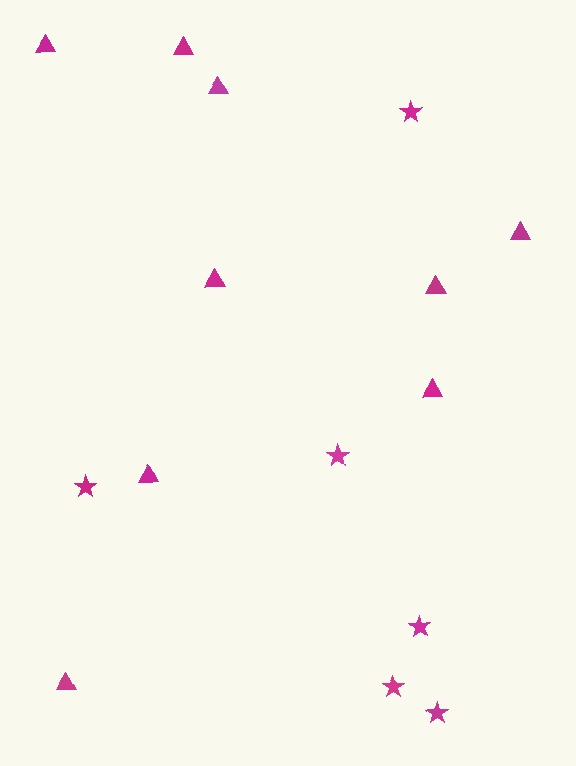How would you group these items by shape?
There are 2 groups: one group of stars (6) and one group of triangles (9).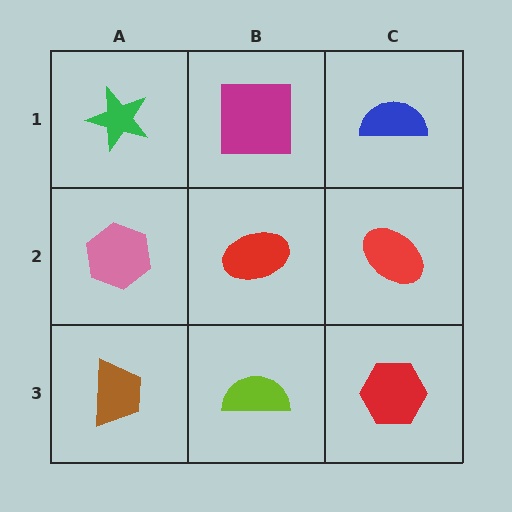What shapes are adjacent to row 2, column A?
A green star (row 1, column A), a brown trapezoid (row 3, column A), a red ellipse (row 2, column B).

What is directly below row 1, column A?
A pink hexagon.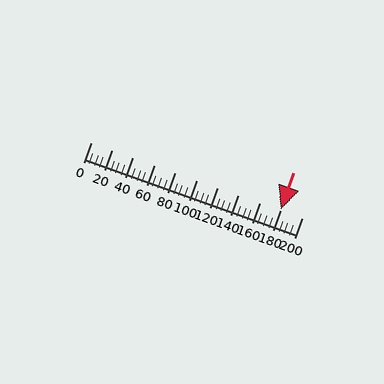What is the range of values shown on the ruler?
The ruler shows values from 0 to 200.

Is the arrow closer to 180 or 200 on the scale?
The arrow is closer to 180.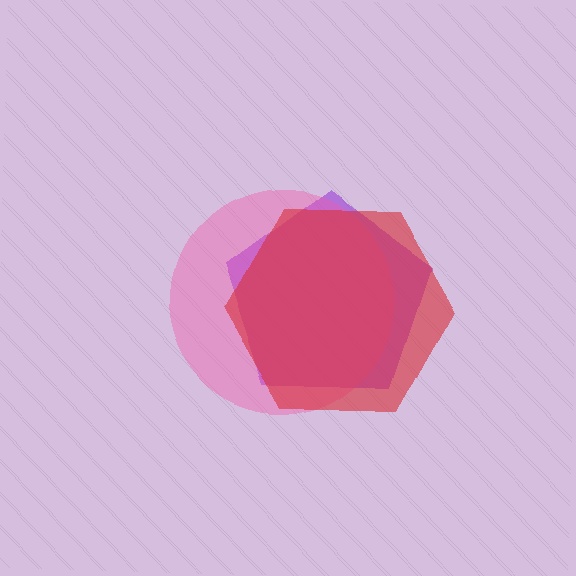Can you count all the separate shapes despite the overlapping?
Yes, there are 3 separate shapes.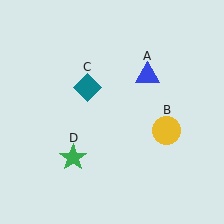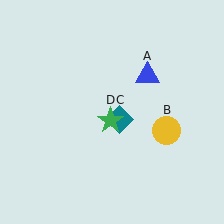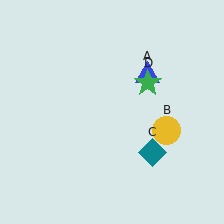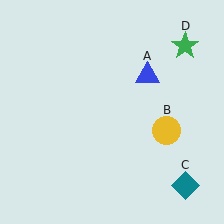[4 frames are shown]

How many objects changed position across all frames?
2 objects changed position: teal diamond (object C), green star (object D).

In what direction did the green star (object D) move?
The green star (object D) moved up and to the right.